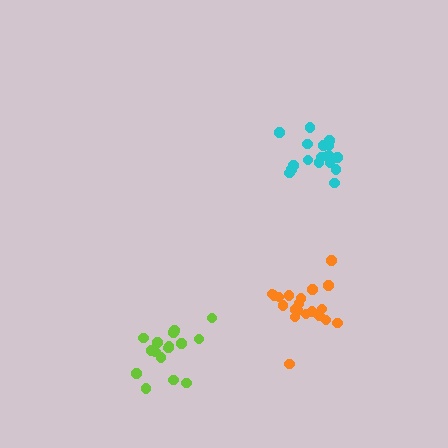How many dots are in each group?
Group 1: 16 dots, Group 2: 18 dots, Group 3: 20 dots (54 total).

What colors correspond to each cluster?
The clusters are colored: lime, cyan, orange.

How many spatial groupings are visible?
There are 3 spatial groupings.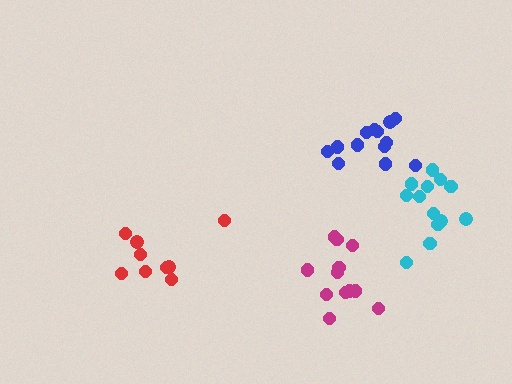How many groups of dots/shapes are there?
There are 4 groups.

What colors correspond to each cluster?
The clusters are colored: red, blue, cyan, magenta.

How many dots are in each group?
Group 1: 9 dots, Group 2: 13 dots, Group 3: 13 dots, Group 4: 13 dots (48 total).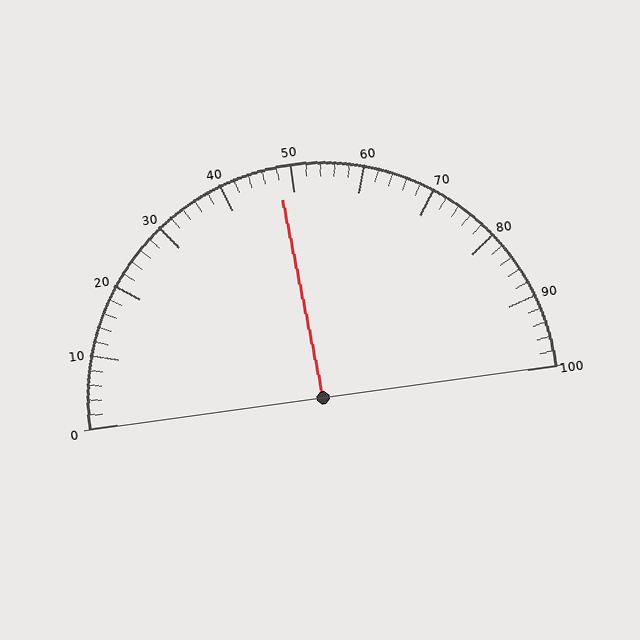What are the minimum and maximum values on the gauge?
The gauge ranges from 0 to 100.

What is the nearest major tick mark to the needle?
The nearest major tick mark is 50.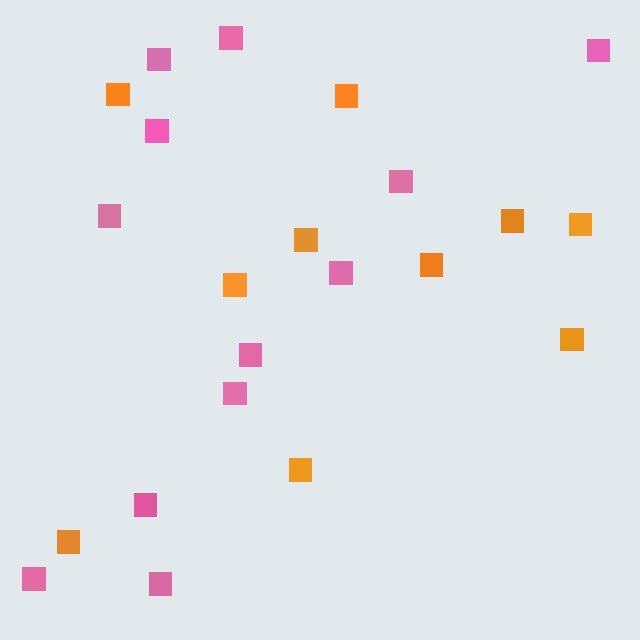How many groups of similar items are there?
There are 2 groups: one group of pink squares (12) and one group of orange squares (10).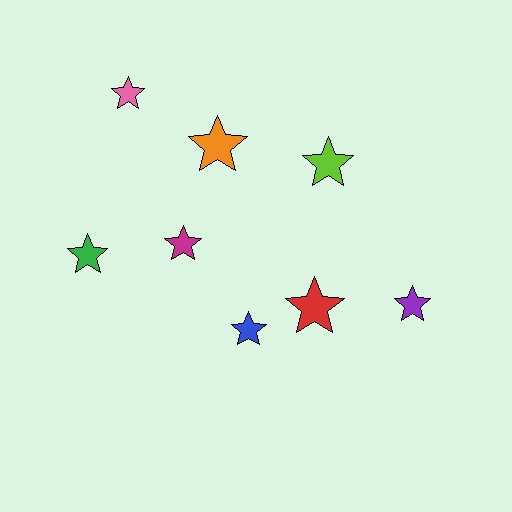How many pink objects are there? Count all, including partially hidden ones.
There is 1 pink object.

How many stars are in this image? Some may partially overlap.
There are 8 stars.